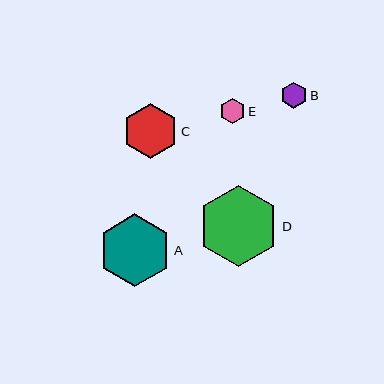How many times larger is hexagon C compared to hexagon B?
Hexagon C is approximately 2.1 times the size of hexagon B.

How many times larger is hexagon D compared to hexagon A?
Hexagon D is approximately 1.1 times the size of hexagon A.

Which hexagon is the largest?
Hexagon D is the largest with a size of approximately 80 pixels.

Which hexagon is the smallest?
Hexagon E is the smallest with a size of approximately 25 pixels.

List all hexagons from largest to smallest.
From largest to smallest: D, A, C, B, E.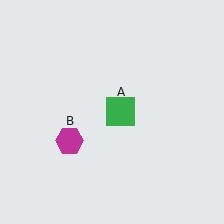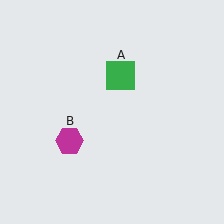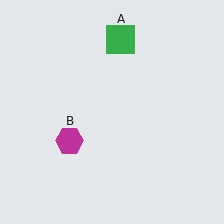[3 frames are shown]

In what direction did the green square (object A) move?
The green square (object A) moved up.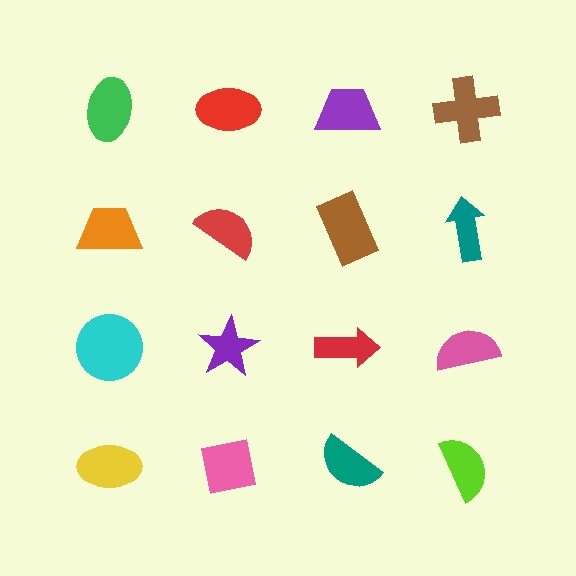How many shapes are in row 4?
4 shapes.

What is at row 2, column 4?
A teal arrow.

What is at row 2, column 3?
A brown rectangle.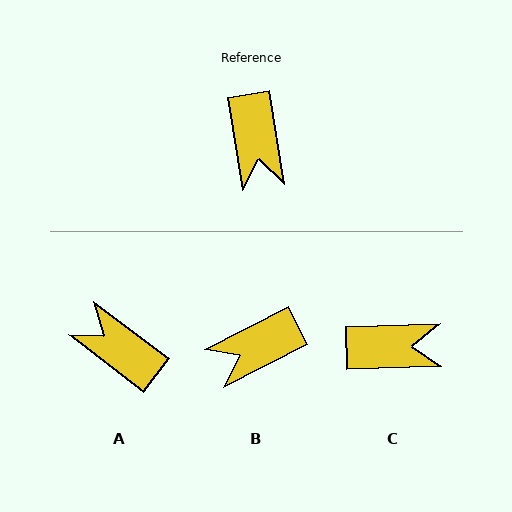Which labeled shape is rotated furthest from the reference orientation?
A, about 136 degrees away.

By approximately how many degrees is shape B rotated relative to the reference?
Approximately 72 degrees clockwise.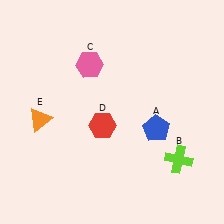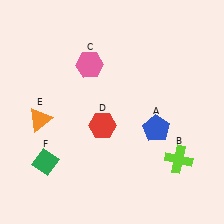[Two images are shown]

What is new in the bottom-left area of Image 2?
A green diamond (F) was added in the bottom-left area of Image 2.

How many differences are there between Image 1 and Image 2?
There is 1 difference between the two images.